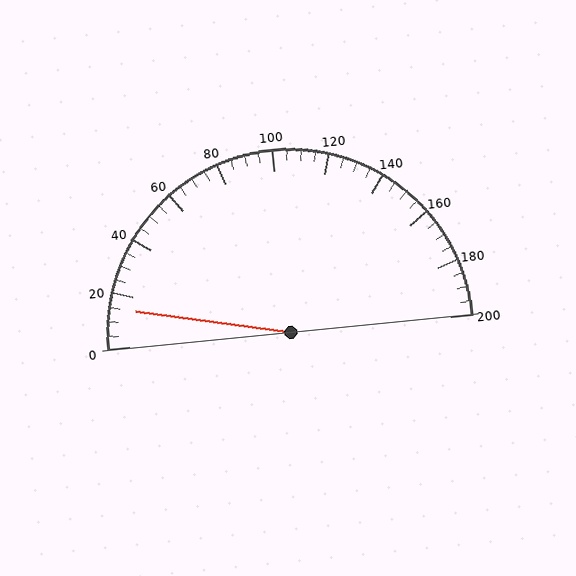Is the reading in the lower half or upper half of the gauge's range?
The reading is in the lower half of the range (0 to 200).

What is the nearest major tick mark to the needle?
The nearest major tick mark is 20.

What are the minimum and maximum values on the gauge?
The gauge ranges from 0 to 200.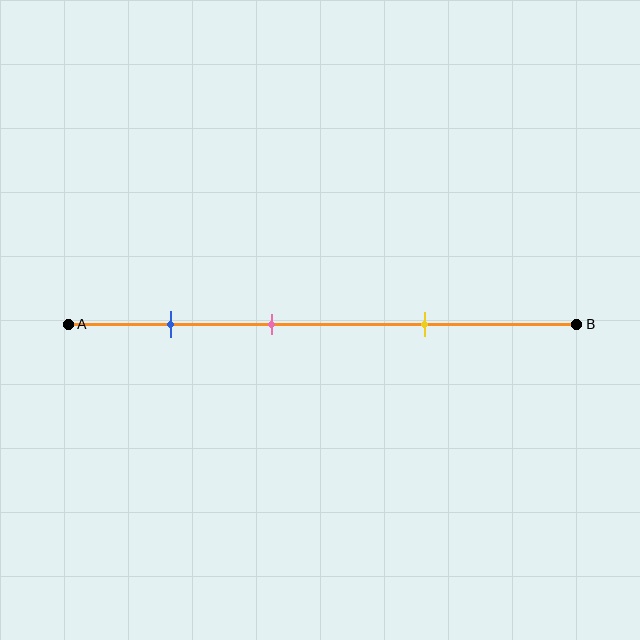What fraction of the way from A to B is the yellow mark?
The yellow mark is approximately 70% (0.7) of the way from A to B.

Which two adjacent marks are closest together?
The blue and pink marks are the closest adjacent pair.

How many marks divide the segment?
There are 3 marks dividing the segment.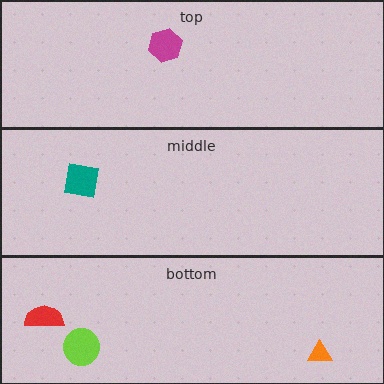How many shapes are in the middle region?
1.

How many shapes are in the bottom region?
3.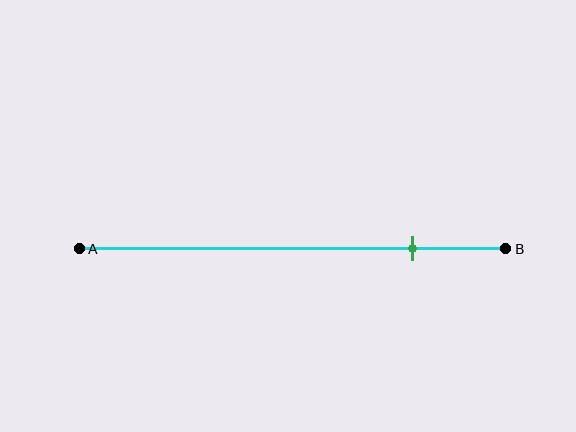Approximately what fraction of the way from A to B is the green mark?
The green mark is approximately 80% of the way from A to B.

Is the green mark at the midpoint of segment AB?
No, the mark is at about 80% from A, not at the 50% midpoint.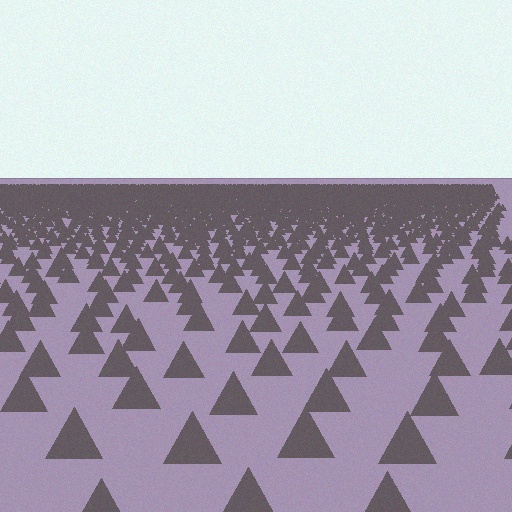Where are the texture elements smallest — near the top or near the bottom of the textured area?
Near the top.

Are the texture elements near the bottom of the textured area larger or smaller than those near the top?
Larger. Near the bottom, elements are closer to the viewer and appear at a bigger on-screen size.